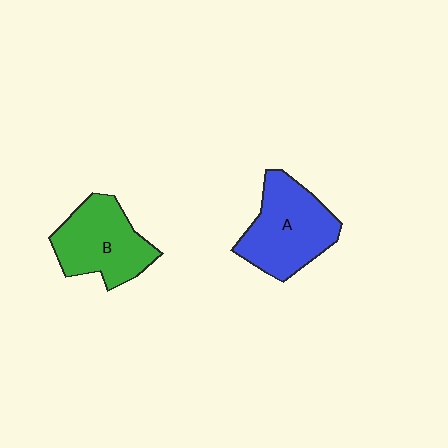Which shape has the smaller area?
Shape B (green).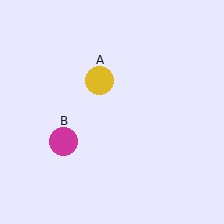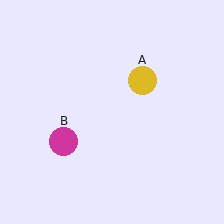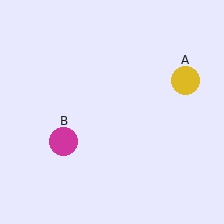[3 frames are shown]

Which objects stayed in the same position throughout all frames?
Magenta circle (object B) remained stationary.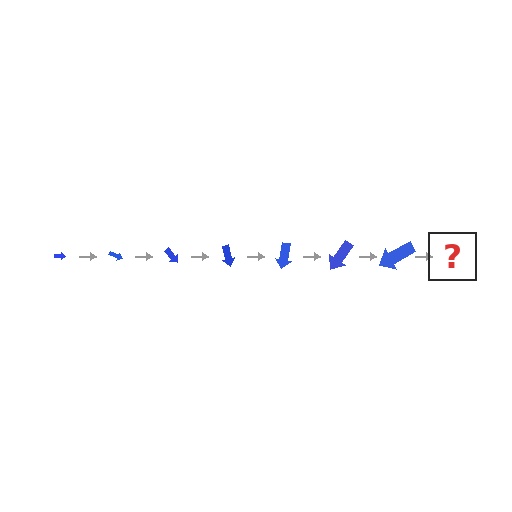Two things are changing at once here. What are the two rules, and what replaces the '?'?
The two rules are that the arrow grows larger each step and it rotates 25 degrees each step. The '?' should be an arrow, larger than the previous one and rotated 175 degrees from the start.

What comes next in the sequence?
The next element should be an arrow, larger than the previous one and rotated 175 degrees from the start.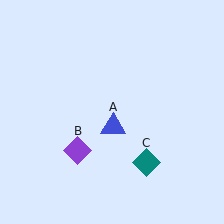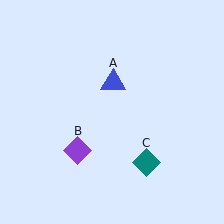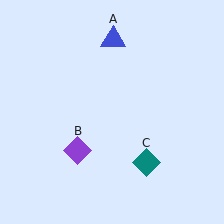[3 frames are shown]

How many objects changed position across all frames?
1 object changed position: blue triangle (object A).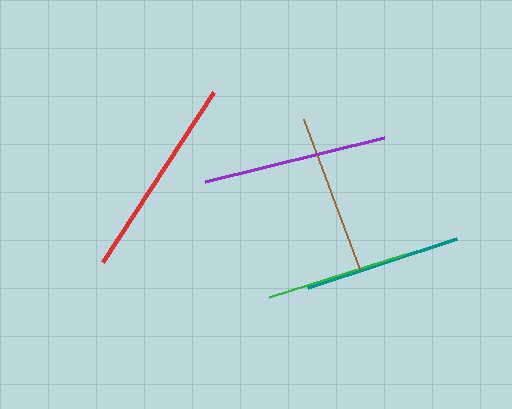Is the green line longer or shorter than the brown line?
The brown line is longer than the green line.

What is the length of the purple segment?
The purple segment is approximately 184 pixels long.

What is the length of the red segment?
The red segment is approximately 204 pixels long.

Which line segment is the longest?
The red line is the longest at approximately 204 pixels.